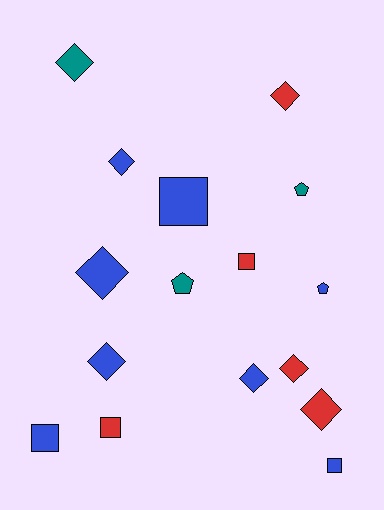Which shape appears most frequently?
Diamond, with 8 objects.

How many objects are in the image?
There are 16 objects.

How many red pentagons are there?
There are no red pentagons.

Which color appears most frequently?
Blue, with 8 objects.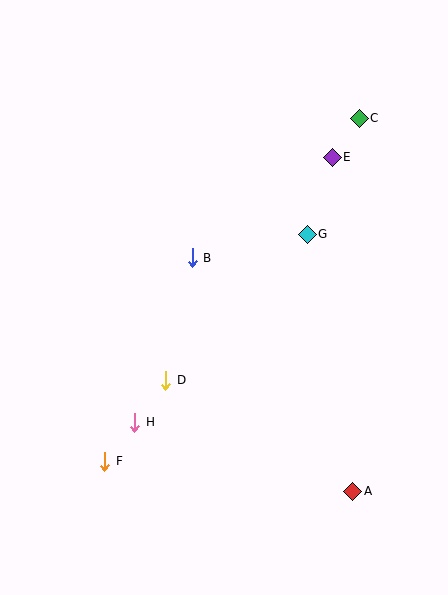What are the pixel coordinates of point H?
Point H is at (135, 422).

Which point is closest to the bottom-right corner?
Point A is closest to the bottom-right corner.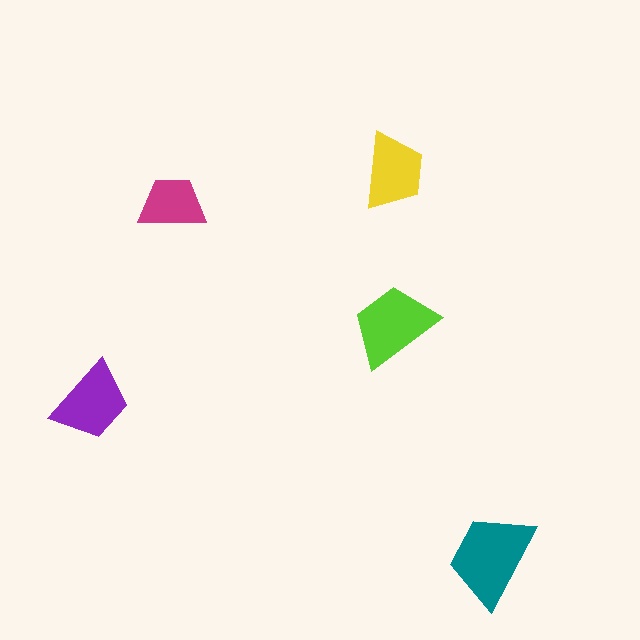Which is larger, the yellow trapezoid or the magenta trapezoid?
The yellow one.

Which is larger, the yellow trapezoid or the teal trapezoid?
The teal one.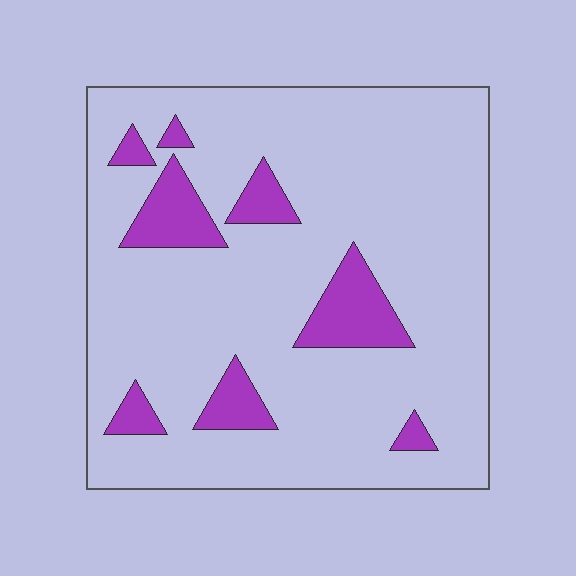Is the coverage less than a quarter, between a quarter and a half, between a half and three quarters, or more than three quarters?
Less than a quarter.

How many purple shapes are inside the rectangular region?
8.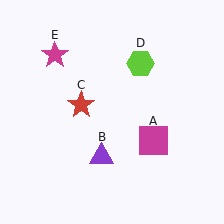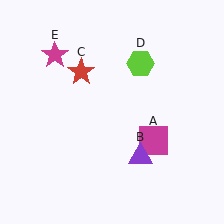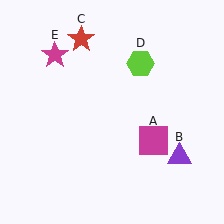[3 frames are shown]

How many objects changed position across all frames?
2 objects changed position: purple triangle (object B), red star (object C).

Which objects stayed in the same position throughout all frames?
Magenta square (object A) and lime hexagon (object D) and magenta star (object E) remained stationary.